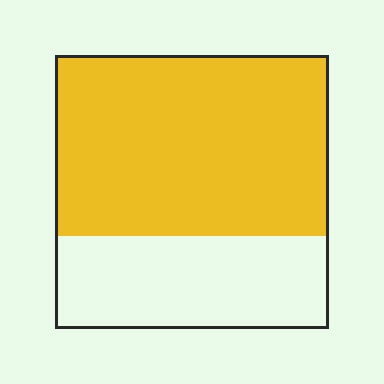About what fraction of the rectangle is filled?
About two thirds (2/3).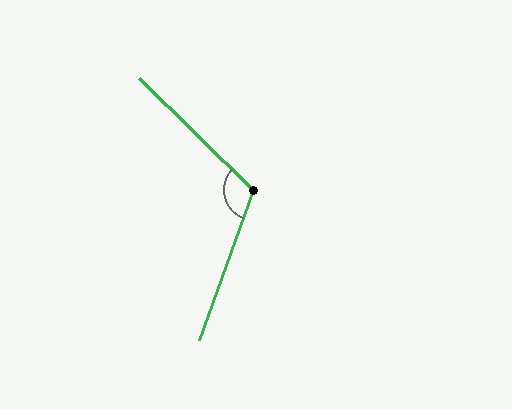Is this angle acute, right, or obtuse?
It is obtuse.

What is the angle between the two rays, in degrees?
Approximately 114 degrees.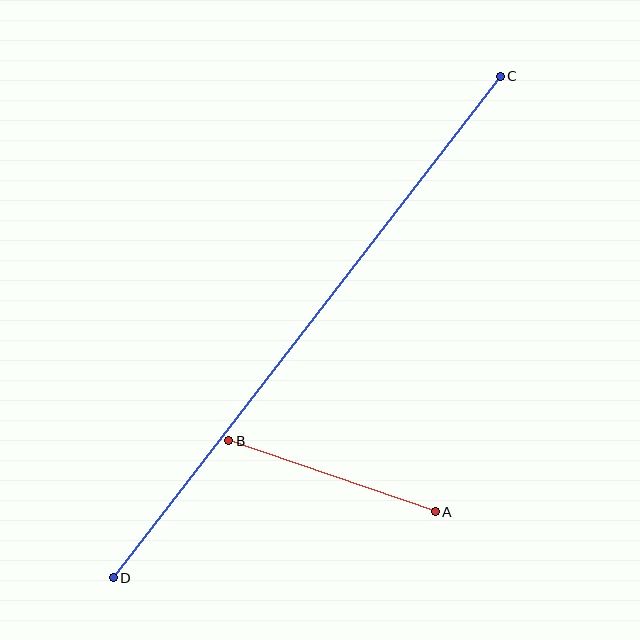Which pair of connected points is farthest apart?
Points C and D are farthest apart.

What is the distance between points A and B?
The distance is approximately 218 pixels.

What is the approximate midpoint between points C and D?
The midpoint is at approximately (307, 327) pixels.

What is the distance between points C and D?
The distance is approximately 633 pixels.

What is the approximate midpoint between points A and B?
The midpoint is at approximately (332, 476) pixels.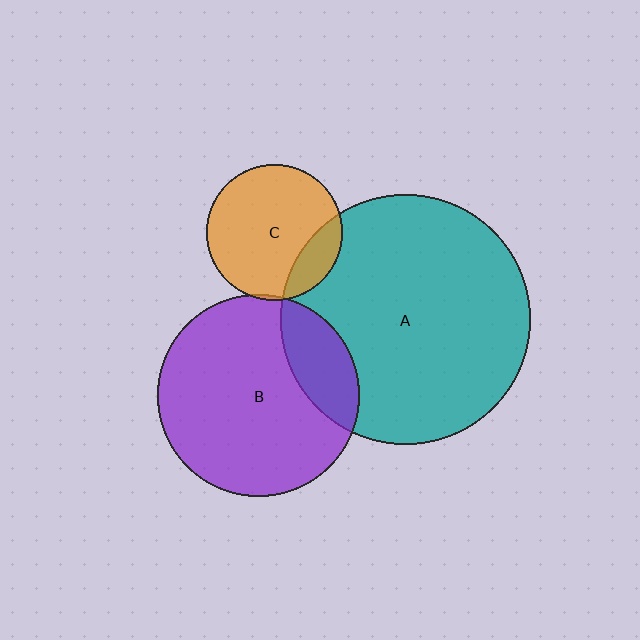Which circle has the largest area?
Circle A (teal).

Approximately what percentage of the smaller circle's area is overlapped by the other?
Approximately 5%.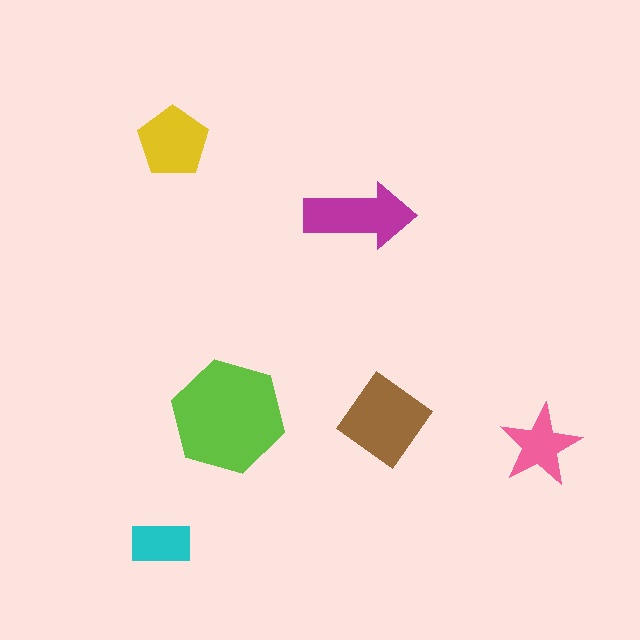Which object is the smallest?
The cyan rectangle.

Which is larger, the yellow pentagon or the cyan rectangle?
The yellow pentagon.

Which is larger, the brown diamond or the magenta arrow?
The brown diamond.